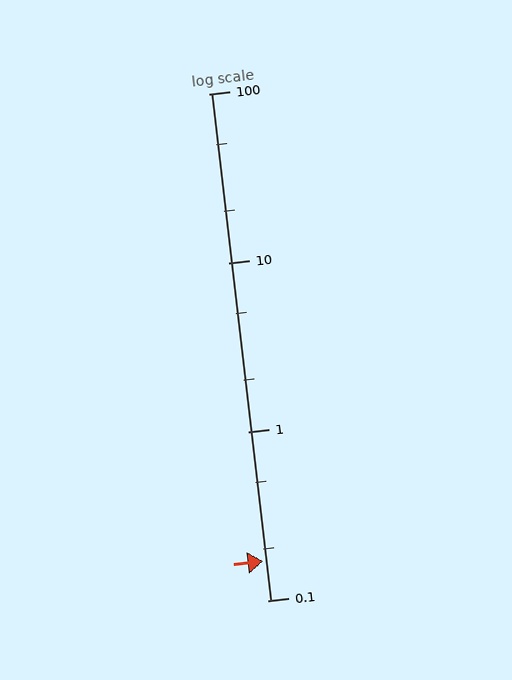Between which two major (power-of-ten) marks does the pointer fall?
The pointer is between 0.1 and 1.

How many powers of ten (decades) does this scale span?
The scale spans 3 decades, from 0.1 to 100.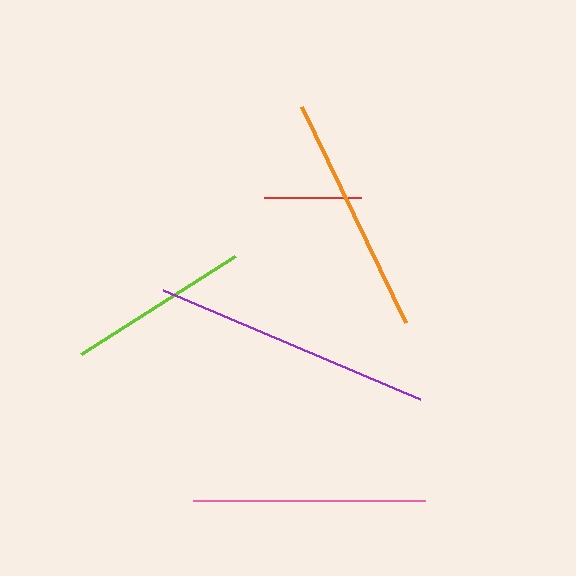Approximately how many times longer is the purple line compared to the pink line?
The purple line is approximately 1.2 times the length of the pink line.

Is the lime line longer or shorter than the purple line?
The purple line is longer than the lime line.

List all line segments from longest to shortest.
From longest to shortest: purple, orange, pink, lime, red.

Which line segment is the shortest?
The red line is the shortest at approximately 97 pixels.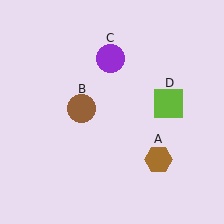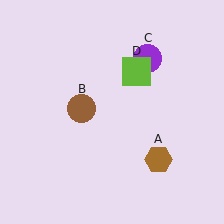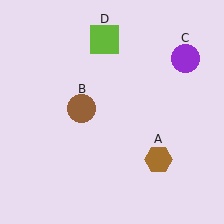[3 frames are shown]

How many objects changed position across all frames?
2 objects changed position: purple circle (object C), lime square (object D).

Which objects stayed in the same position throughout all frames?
Brown hexagon (object A) and brown circle (object B) remained stationary.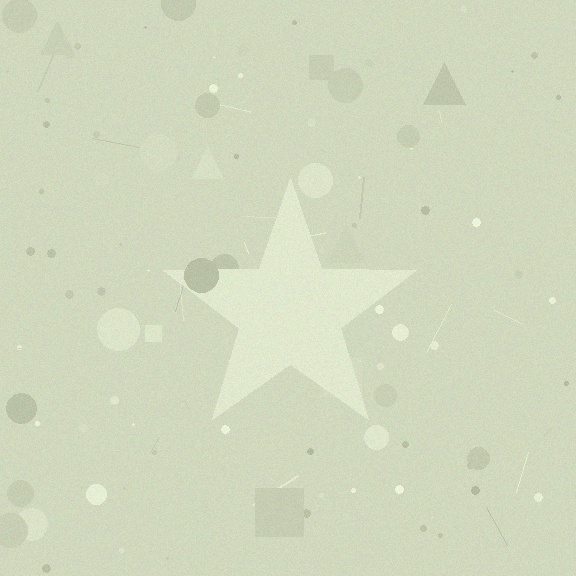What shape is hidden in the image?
A star is hidden in the image.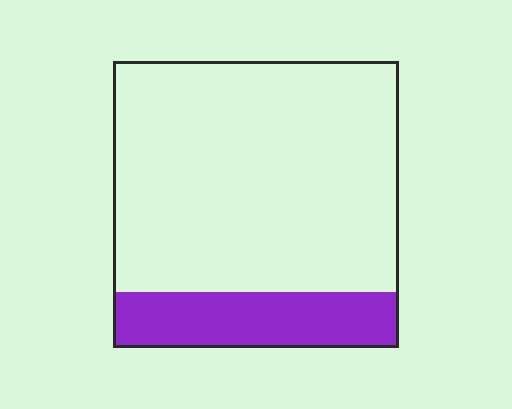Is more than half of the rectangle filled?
No.